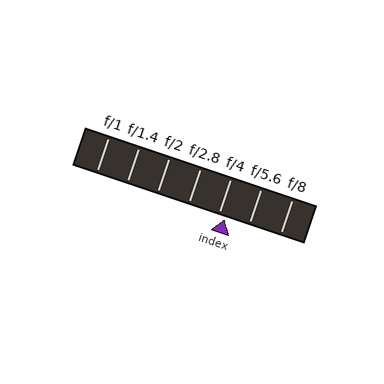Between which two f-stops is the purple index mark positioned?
The index mark is between f/4 and f/5.6.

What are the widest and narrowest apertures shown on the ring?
The widest aperture shown is f/1 and the narrowest is f/8.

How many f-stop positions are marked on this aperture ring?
There are 7 f-stop positions marked.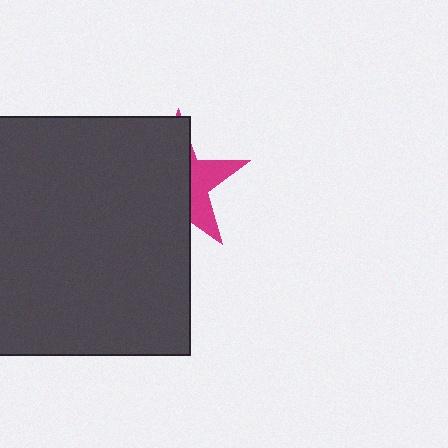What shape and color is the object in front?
The object in front is a dark gray square.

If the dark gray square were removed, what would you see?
You would see the complete magenta star.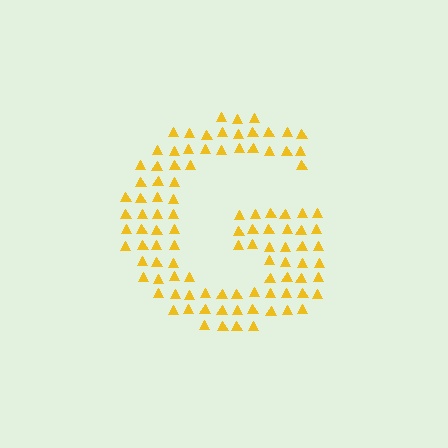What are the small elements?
The small elements are triangles.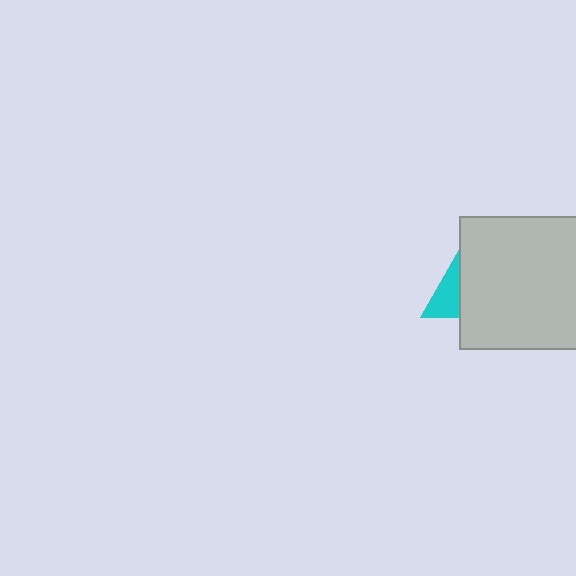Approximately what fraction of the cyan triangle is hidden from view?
Roughly 61% of the cyan triangle is hidden behind the light gray square.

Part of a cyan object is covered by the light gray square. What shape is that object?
It is a triangle.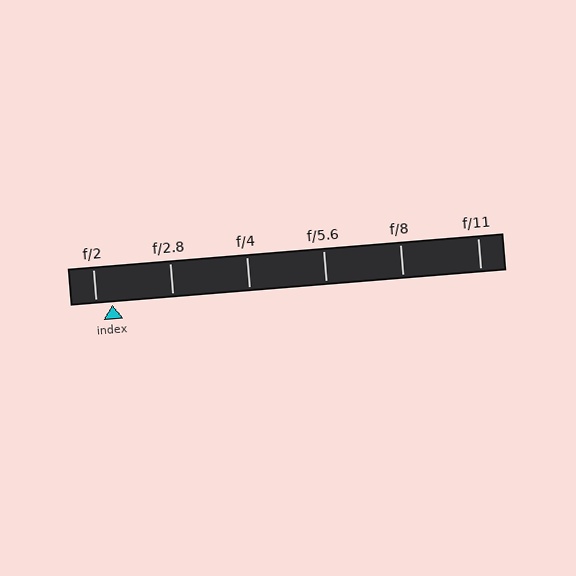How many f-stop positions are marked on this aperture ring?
There are 6 f-stop positions marked.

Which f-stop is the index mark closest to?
The index mark is closest to f/2.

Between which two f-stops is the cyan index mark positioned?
The index mark is between f/2 and f/2.8.